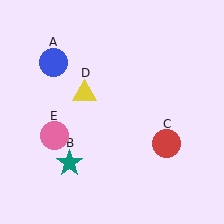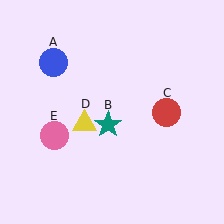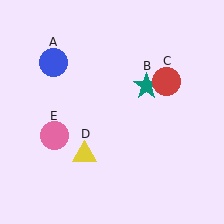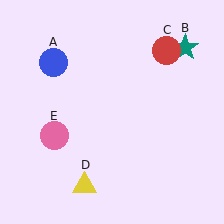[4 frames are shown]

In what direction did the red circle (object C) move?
The red circle (object C) moved up.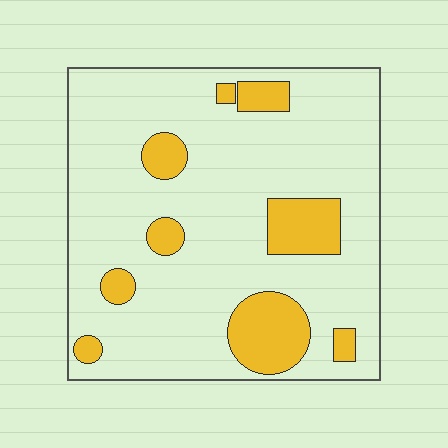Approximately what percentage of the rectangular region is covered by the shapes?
Approximately 20%.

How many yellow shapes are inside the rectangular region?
9.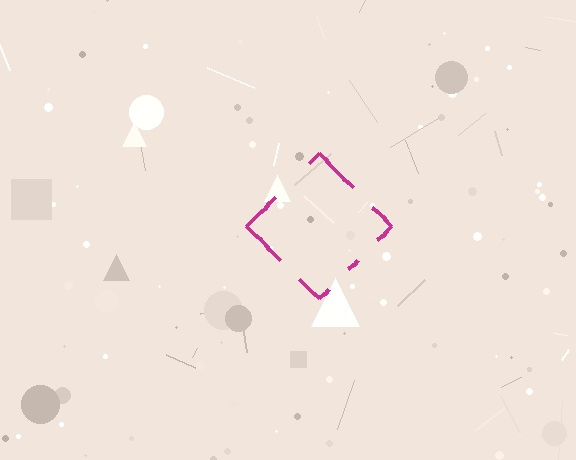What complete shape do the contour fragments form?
The contour fragments form a diamond.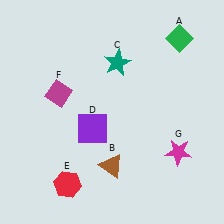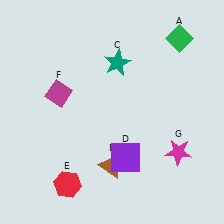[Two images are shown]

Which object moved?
The purple square (D) moved right.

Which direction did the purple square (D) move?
The purple square (D) moved right.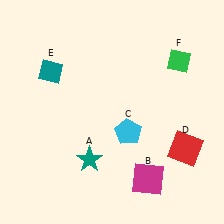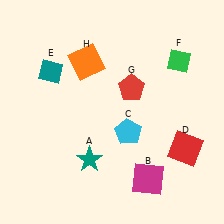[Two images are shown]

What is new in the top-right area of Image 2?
A red pentagon (G) was added in the top-right area of Image 2.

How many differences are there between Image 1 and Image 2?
There are 2 differences between the two images.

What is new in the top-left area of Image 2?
An orange square (H) was added in the top-left area of Image 2.